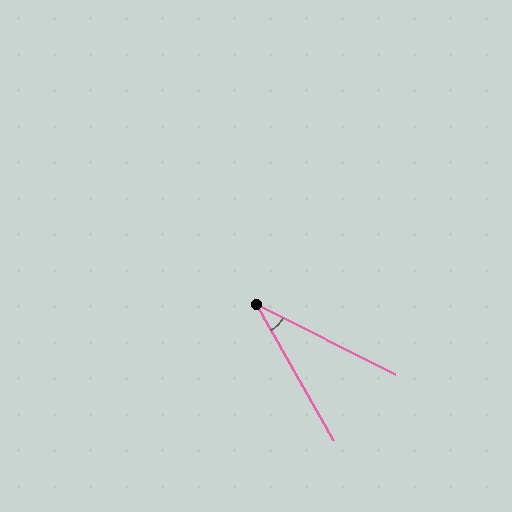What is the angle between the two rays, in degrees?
Approximately 34 degrees.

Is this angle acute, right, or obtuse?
It is acute.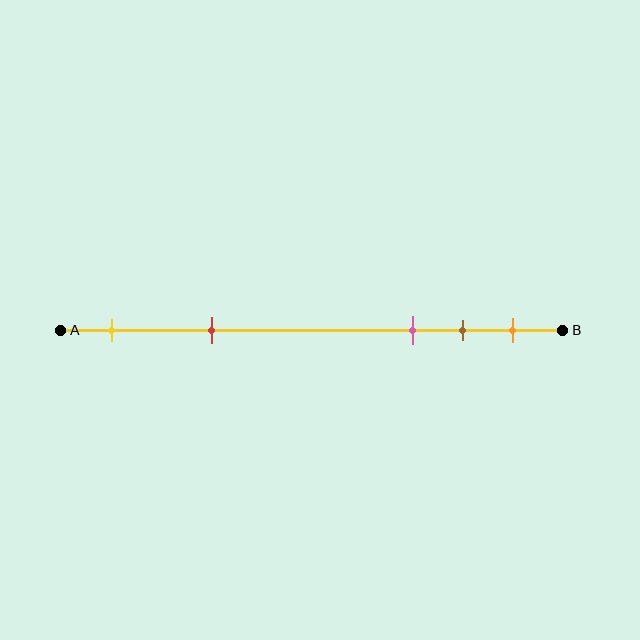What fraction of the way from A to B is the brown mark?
The brown mark is approximately 80% (0.8) of the way from A to B.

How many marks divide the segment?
There are 5 marks dividing the segment.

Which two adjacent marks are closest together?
The brown and orange marks are the closest adjacent pair.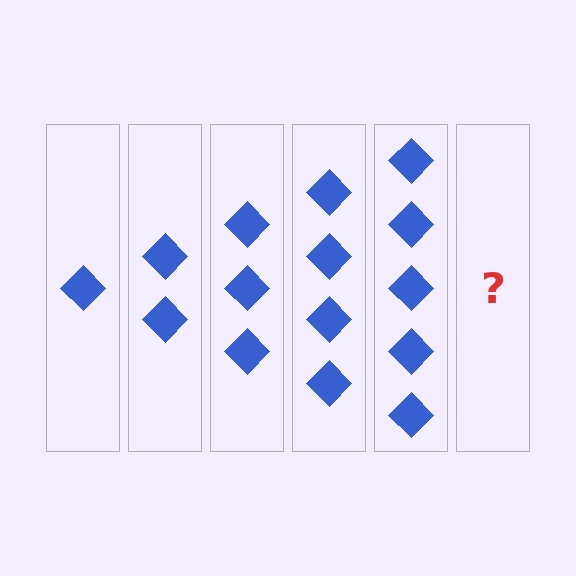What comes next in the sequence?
The next element should be 6 diamonds.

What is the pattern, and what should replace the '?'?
The pattern is that each step adds one more diamond. The '?' should be 6 diamonds.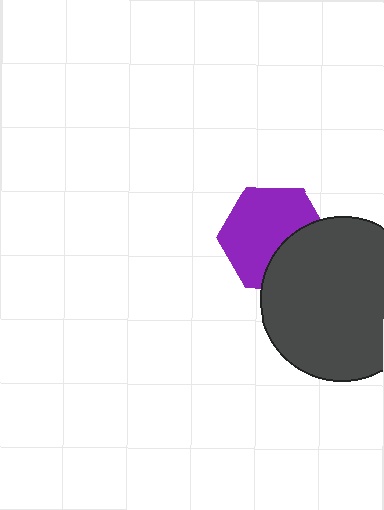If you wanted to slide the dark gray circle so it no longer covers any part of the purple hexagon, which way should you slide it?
Slide it toward the lower-right — that is the most direct way to separate the two shapes.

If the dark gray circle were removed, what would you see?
You would see the complete purple hexagon.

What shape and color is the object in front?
The object in front is a dark gray circle.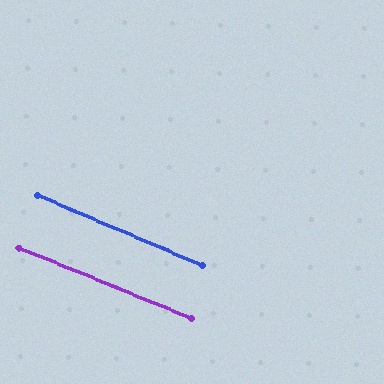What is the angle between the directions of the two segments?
Approximately 1 degree.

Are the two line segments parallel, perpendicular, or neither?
Parallel — their directions differ by only 0.9°.